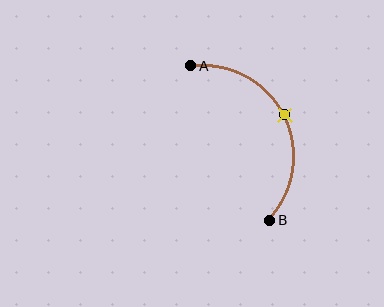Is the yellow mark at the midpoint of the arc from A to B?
Yes. The yellow mark lies on the arc at equal arc-length from both A and B — it is the arc midpoint.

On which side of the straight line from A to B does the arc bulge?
The arc bulges to the right of the straight line connecting A and B.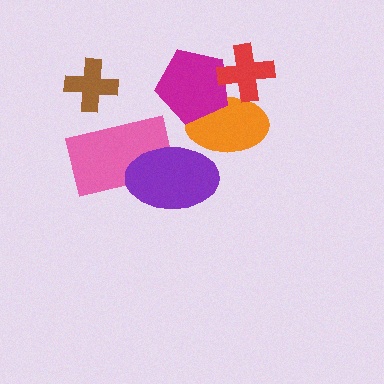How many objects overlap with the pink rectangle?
1 object overlaps with the pink rectangle.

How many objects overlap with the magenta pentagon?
2 objects overlap with the magenta pentagon.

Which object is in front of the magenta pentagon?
The red cross is in front of the magenta pentagon.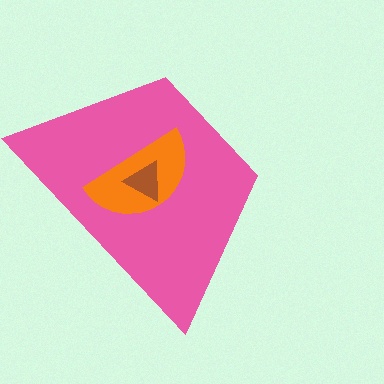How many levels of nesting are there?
3.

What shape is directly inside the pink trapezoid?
The orange semicircle.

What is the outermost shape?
The pink trapezoid.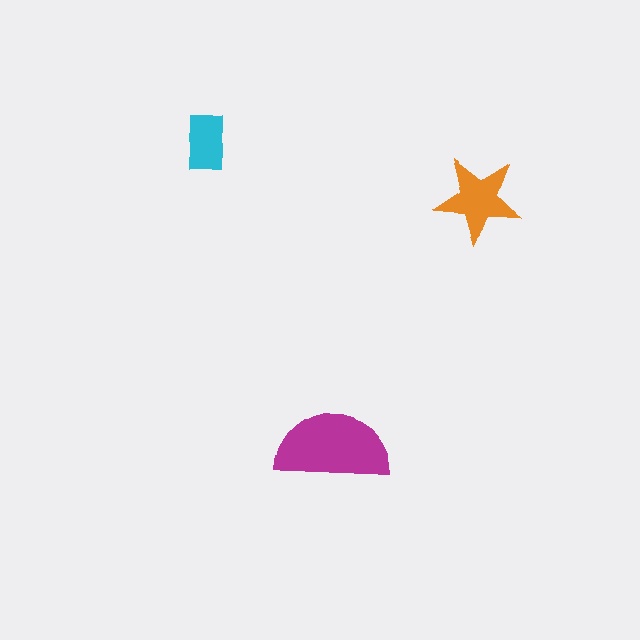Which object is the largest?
The magenta semicircle.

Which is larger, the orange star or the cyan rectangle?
The orange star.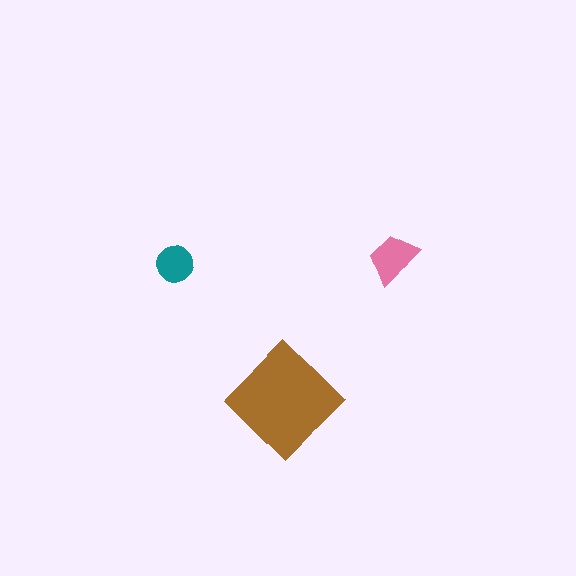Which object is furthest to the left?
The teal circle is leftmost.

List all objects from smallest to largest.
The teal circle, the pink trapezoid, the brown diamond.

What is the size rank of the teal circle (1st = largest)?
3rd.